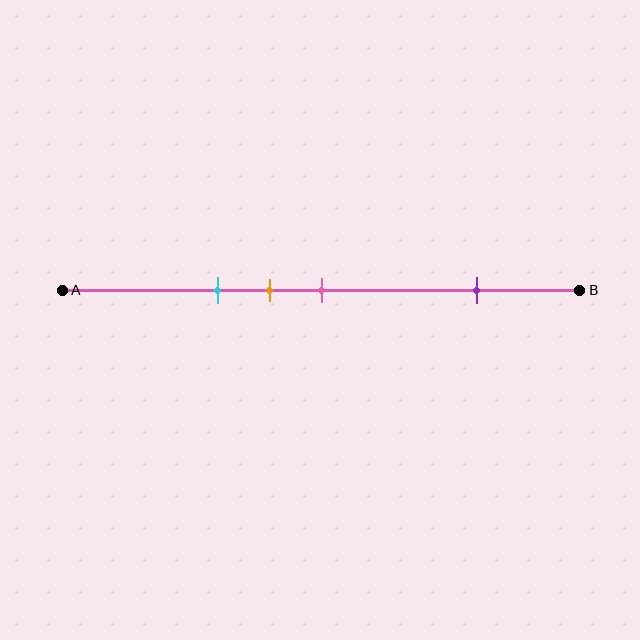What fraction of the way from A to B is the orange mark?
The orange mark is approximately 40% (0.4) of the way from A to B.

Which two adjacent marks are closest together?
The orange and pink marks are the closest adjacent pair.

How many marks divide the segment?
There are 4 marks dividing the segment.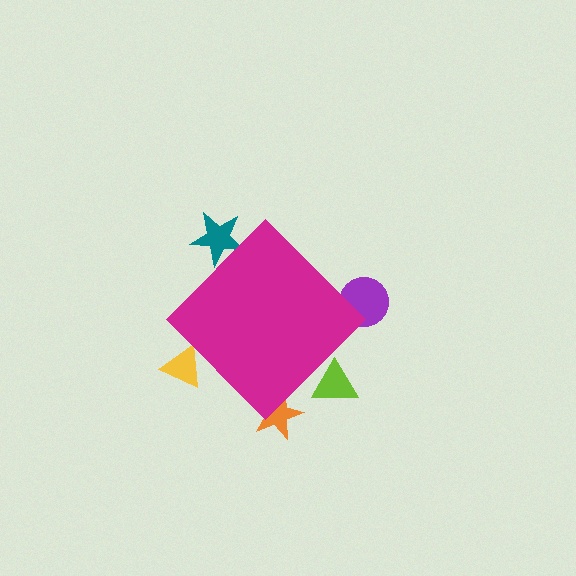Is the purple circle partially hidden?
Yes, the purple circle is partially hidden behind the magenta diamond.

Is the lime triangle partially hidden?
Yes, the lime triangle is partially hidden behind the magenta diamond.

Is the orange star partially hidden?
Yes, the orange star is partially hidden behind the magenta diamond.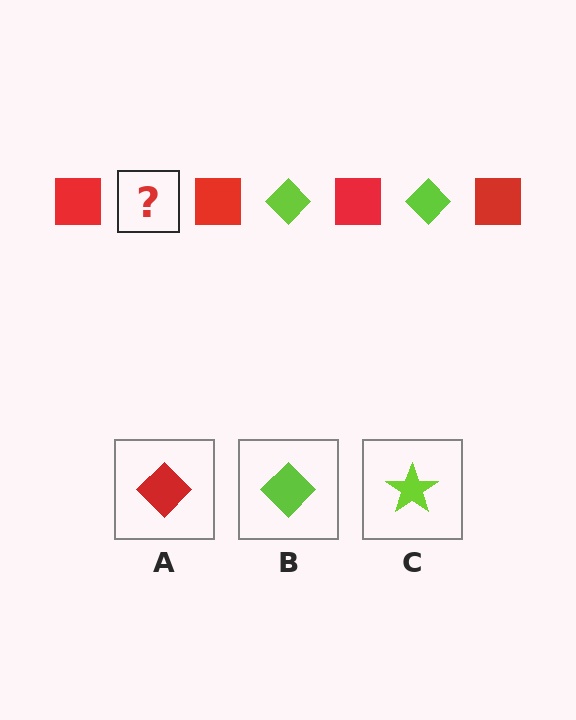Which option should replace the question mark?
Option B.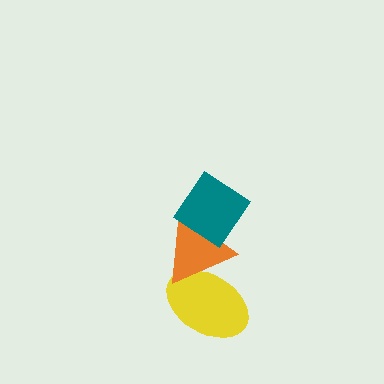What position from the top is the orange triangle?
The orange triangle is 2nd from the top.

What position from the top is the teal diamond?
The teal diamond is 1st from the top.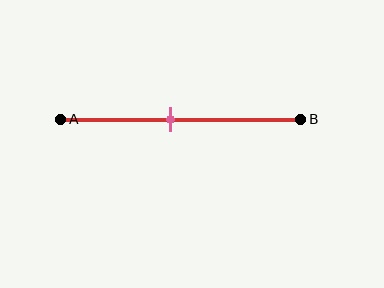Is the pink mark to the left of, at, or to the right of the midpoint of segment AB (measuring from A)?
The pink mark is to the left of the midpoint of segment AB.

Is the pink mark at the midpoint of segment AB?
No, the mark is at about 45% from A, not at the 50% midpoint.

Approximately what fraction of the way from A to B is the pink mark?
The pink mark is approximately 45% of the way from A to B.